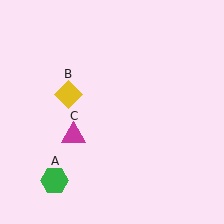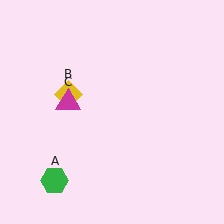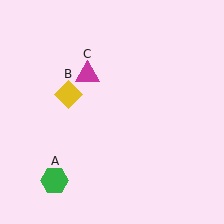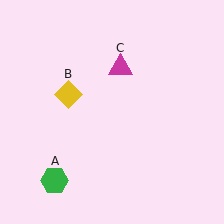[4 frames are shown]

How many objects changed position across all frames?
1 object changed position: magenta triangle (object C).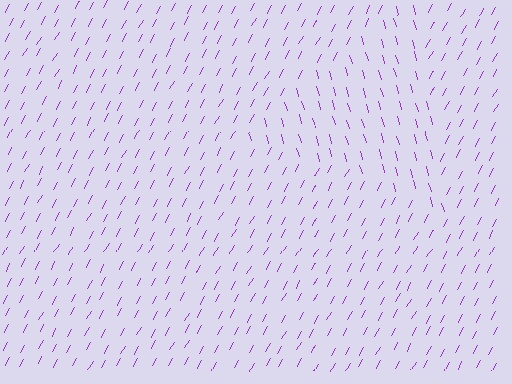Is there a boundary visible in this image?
Yes, there is a texture boundary formed by a change in line orientation.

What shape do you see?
I see a triangle.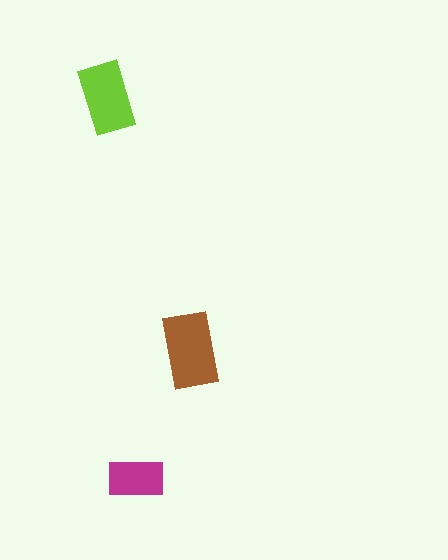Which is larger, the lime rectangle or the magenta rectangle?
The lime one.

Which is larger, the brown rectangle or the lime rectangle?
The brown one.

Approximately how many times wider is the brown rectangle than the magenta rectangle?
About 1.5 times wider.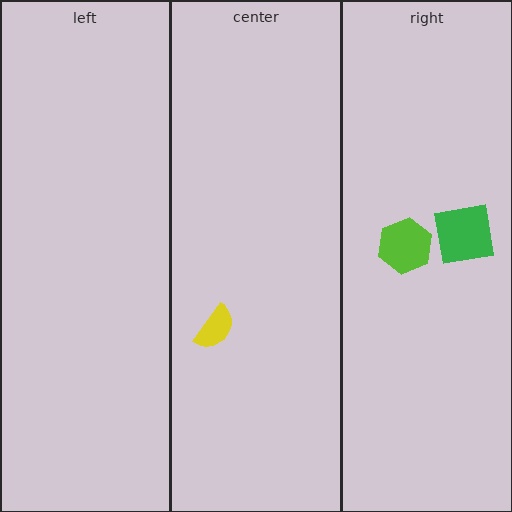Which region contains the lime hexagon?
The right region.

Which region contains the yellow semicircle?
The center region.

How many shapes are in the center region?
1.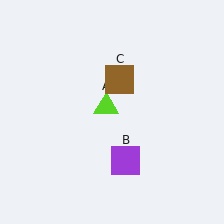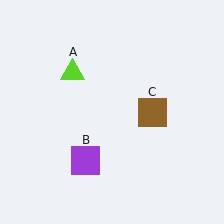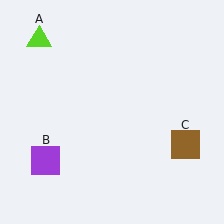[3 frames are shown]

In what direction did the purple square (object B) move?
The purple square (object B) moved left.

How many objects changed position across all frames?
3 objects changed position: lime triangle (object A), purple square (object B), brown square (object C).